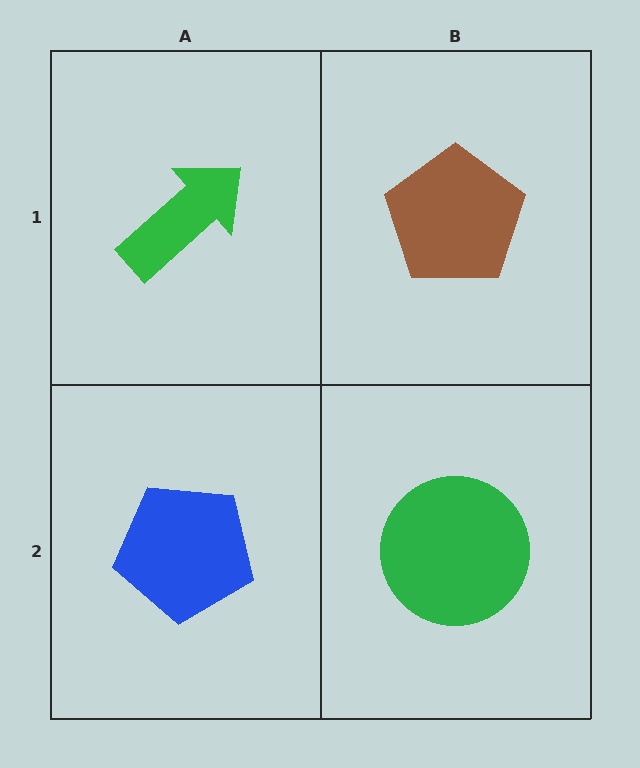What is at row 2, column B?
A green circle.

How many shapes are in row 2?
2 shapes.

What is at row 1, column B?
A brown pentagon.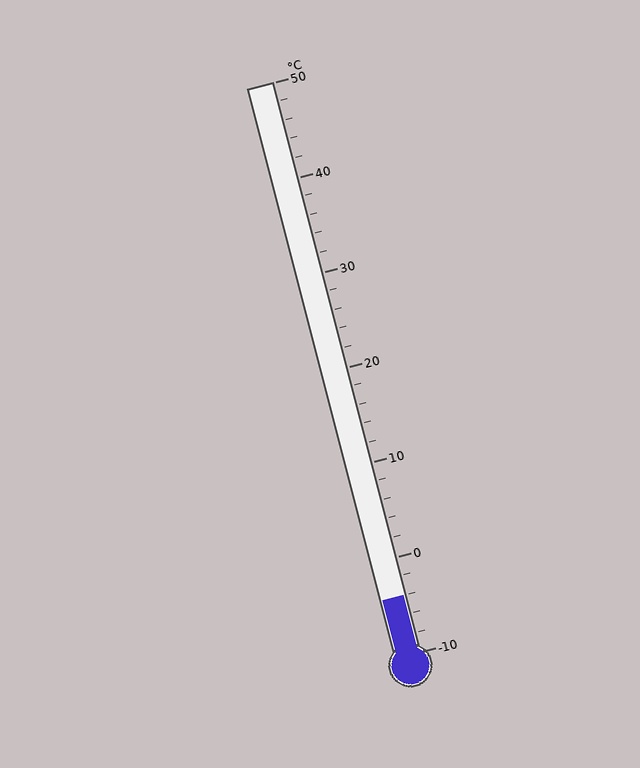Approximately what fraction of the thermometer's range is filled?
The thermometer is filled to approximately 10% of its range.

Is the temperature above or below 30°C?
The temperature is below 30°C.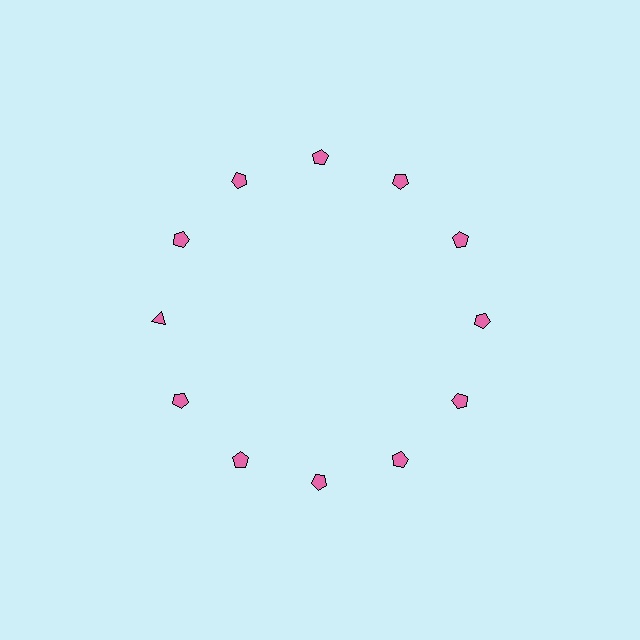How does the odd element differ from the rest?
It has a different shape: triangle instead of pentagon.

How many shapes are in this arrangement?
There are 12 shapes arranged in a ring pattern.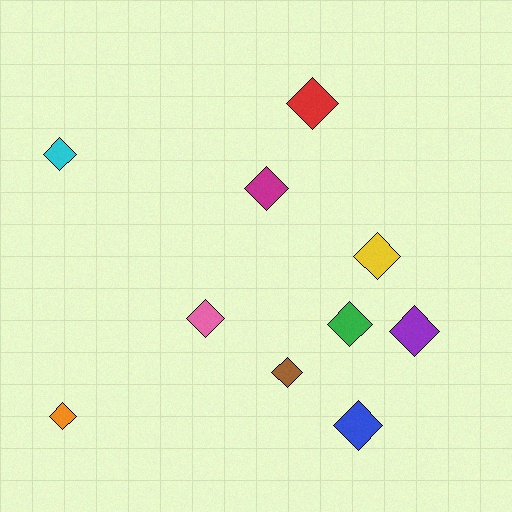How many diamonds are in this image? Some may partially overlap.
There are 10 diamonds.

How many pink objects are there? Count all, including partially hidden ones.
There is 1 pink object.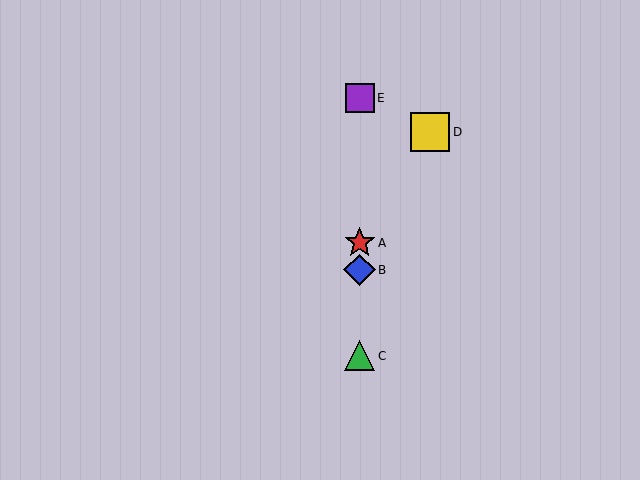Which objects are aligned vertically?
Objects A, B, C, E are aligned vertically.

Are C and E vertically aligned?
Yes, both are at x≈360.